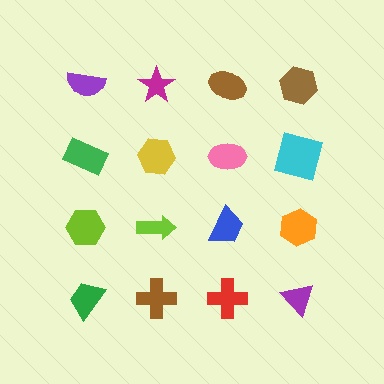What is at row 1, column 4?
A brown hexagon.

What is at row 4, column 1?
A green trapezoid.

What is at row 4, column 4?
A purple triangle.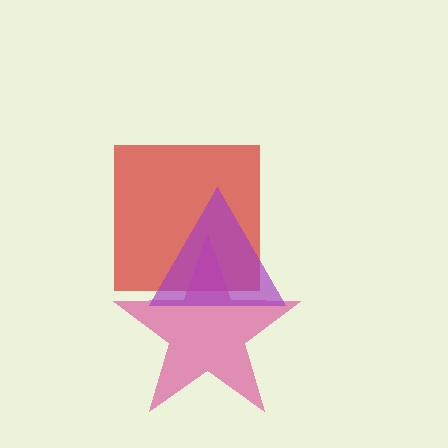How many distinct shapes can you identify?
There are 3 distinct shapes: a red square, a magenta star, a purple triangle.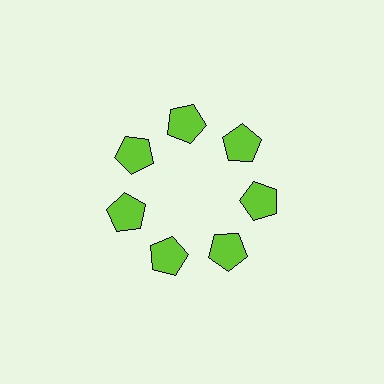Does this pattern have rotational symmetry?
Yes, this pattern has 7-fold rotational symmetry. It looks the same after rotating 51 degrees around the center.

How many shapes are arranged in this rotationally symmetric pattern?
There are 7 shapes, arranged in 7 groups of 1.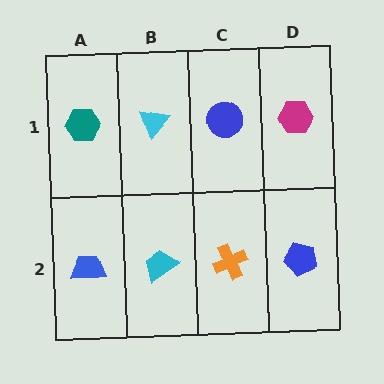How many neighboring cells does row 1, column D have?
2.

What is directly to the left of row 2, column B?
A blue trapezoid.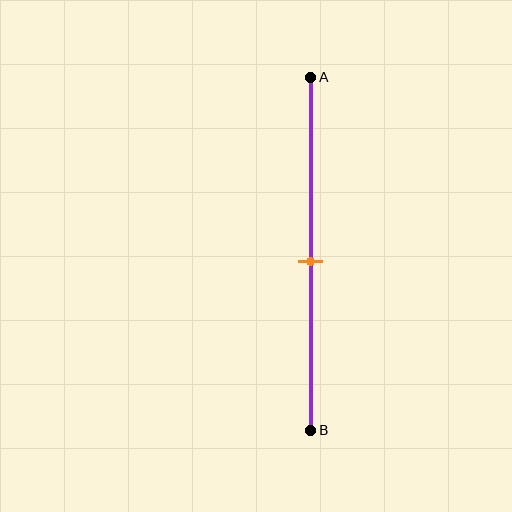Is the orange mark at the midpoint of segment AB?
Yes, the mark is approximately at the midpoint.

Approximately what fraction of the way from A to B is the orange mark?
The orange mark is approximately 50% of the way from A to B.